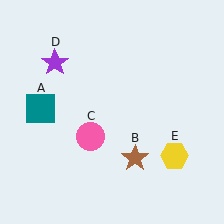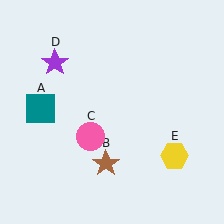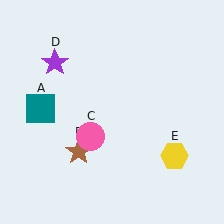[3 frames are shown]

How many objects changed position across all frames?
1 object changed position: brown star (object B).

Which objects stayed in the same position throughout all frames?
Teal square (object A) and pink circle (object C) and purple star (object D) and yellow hexagon (object E) remained stationary.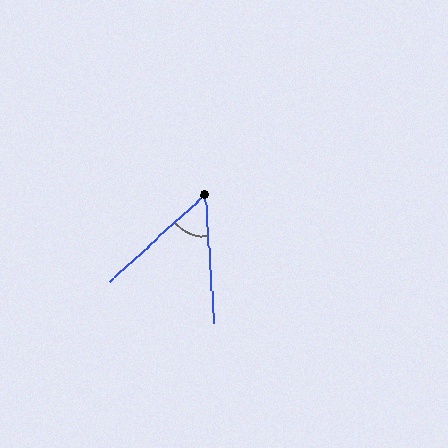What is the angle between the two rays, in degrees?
Approximately 51 degrees.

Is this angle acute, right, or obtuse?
It is acute.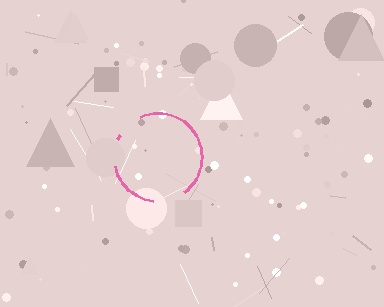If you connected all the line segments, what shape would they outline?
They would outline a circle.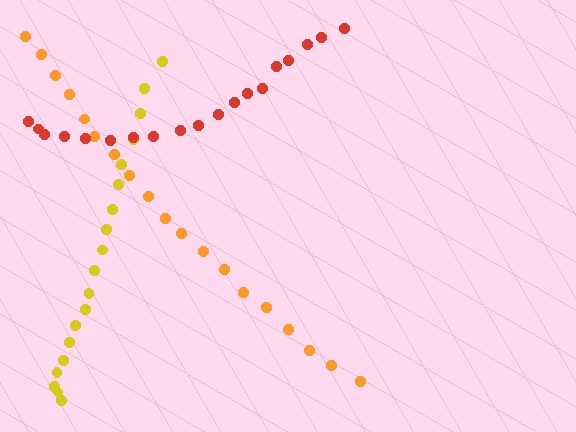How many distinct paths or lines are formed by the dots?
There are 3 distinct paths.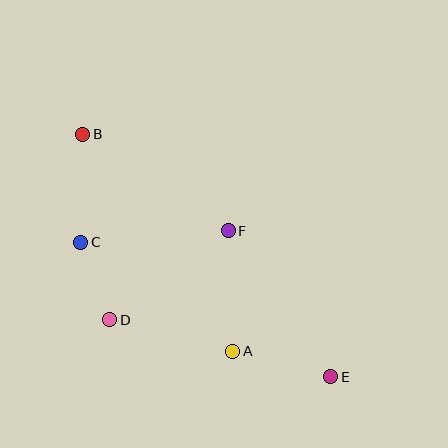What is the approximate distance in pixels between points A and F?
The distance between A and F is approximately 121 pixels.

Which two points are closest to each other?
Points C and D are closest to each other.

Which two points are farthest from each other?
Points B and E are farthest from each other.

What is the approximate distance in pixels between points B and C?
The distance between B and C is approximately 108 pixels.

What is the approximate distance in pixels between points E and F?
The distance between E and F is approximately 179 pixels.